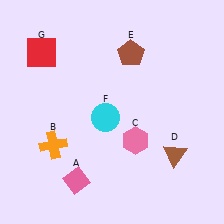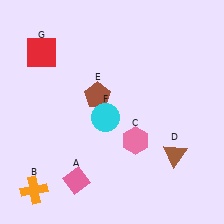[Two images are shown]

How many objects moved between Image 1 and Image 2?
2 objects moved between the two images.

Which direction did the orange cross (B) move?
The orange cross (B) moved down.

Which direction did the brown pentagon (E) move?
The brown pentagon (E) moved down.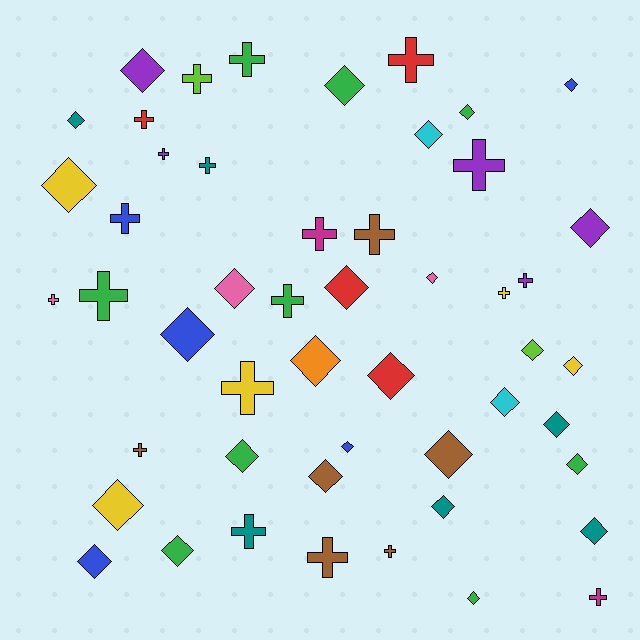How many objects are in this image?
There are 50 objects.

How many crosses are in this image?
There are 21 crosses.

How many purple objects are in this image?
There are 5 purple objects.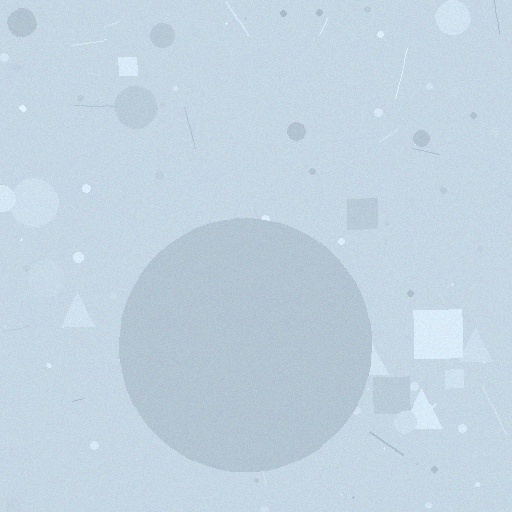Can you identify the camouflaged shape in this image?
The camouflaged shape is a circle.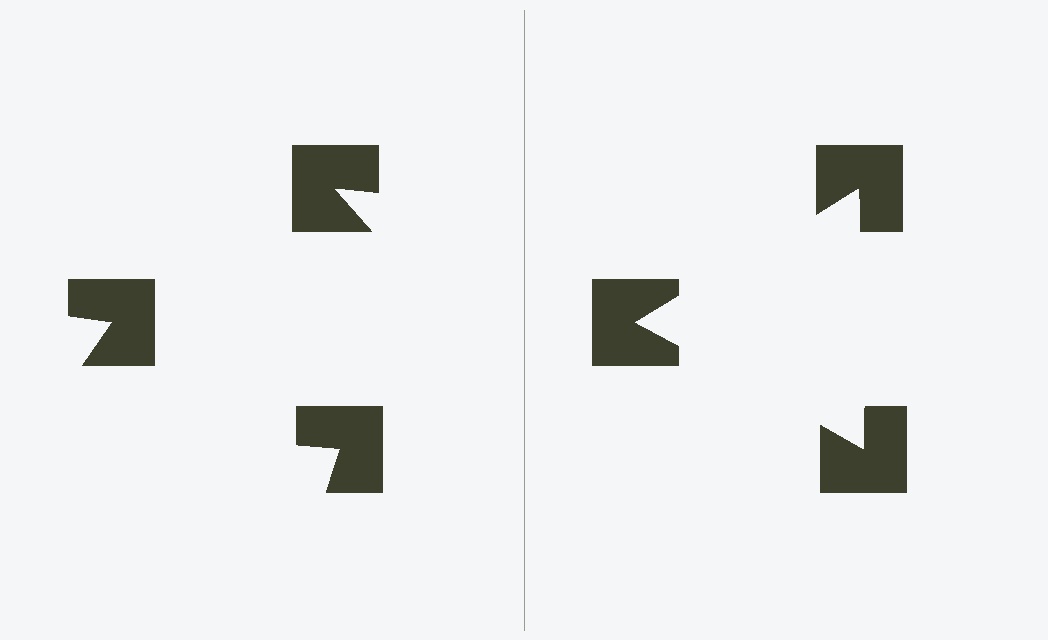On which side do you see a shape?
An illusory triangle appears on the right side. On the left side the wedge cuts are rotated, so no coherent shape forms.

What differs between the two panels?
The notched squares are positioned identically on both sides; only the wedge orientations differ. On the right they align to a triangle; on the left they are misaligned.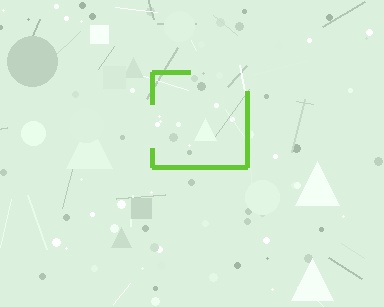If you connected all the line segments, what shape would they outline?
They would outline a square.